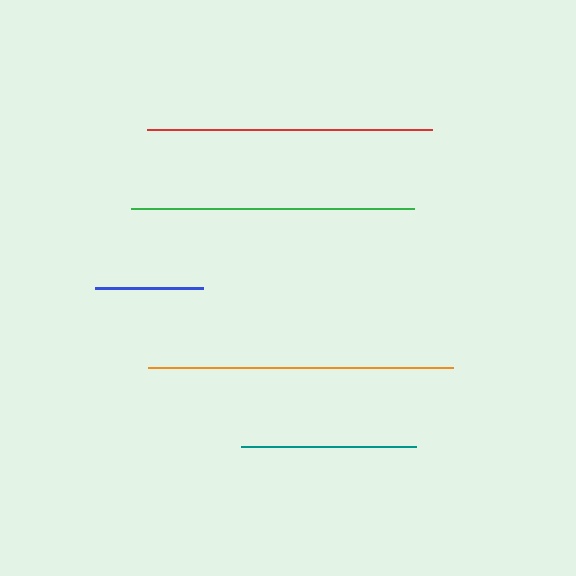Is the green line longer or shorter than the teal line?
The green line is longer than the teal line.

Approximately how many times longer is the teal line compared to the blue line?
The teal line is approximately 1.6 times the length of the blue line.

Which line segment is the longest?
The orange line is the longest at approximately 304 pixels.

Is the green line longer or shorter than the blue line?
The green line is longer than the blue line.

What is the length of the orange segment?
The orange segment is approximately 304 pixels long.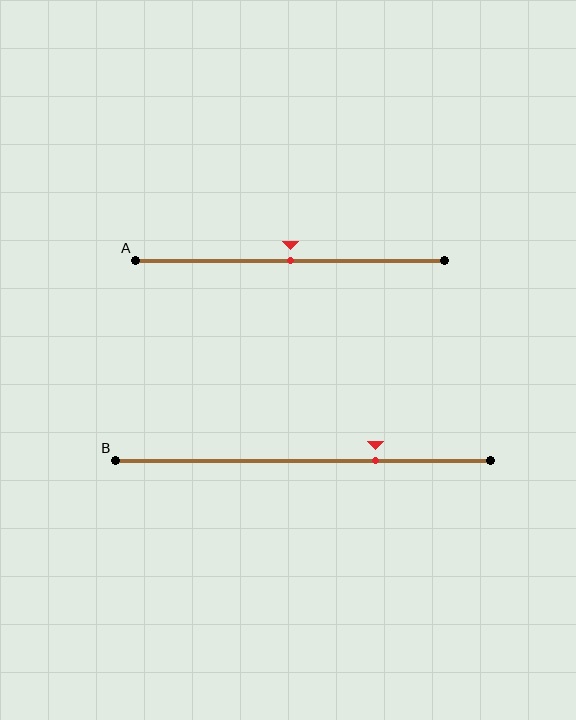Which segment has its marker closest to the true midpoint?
Segment A has its marker closest to the true midpoint.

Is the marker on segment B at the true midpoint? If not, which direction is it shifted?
No, the marker on segment B is shifted to the right by about 19% of the segment length.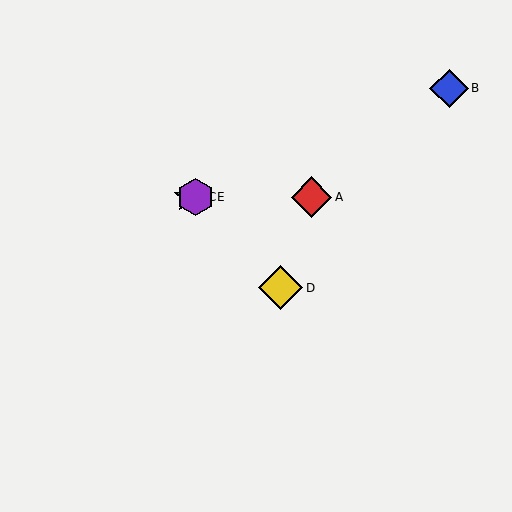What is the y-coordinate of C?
Object C is at y≈197.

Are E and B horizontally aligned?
No, E is at y≈197 and B is at y≈88.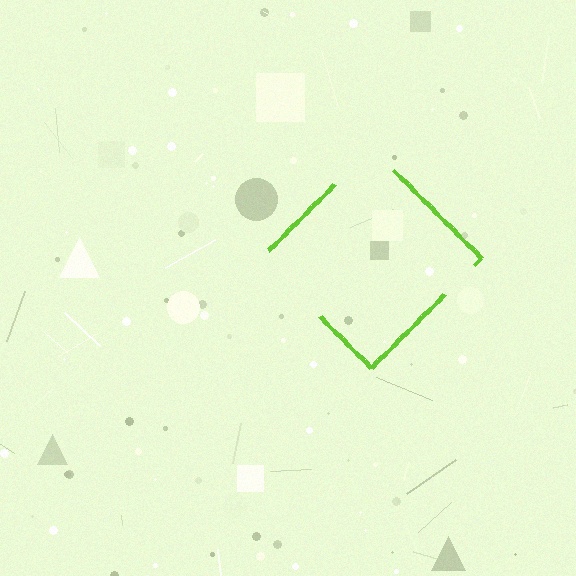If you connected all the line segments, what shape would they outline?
They would outline a diamond.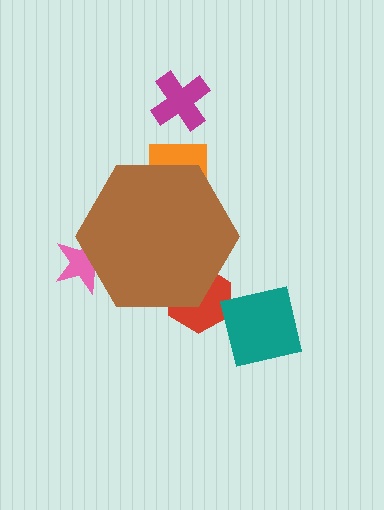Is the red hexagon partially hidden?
Yes, the red hexagon is partially hidden behind the brown hexagon.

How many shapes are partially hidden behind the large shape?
3 shapes are partially hidden.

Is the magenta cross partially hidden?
No, the magenta cross is fully visible.